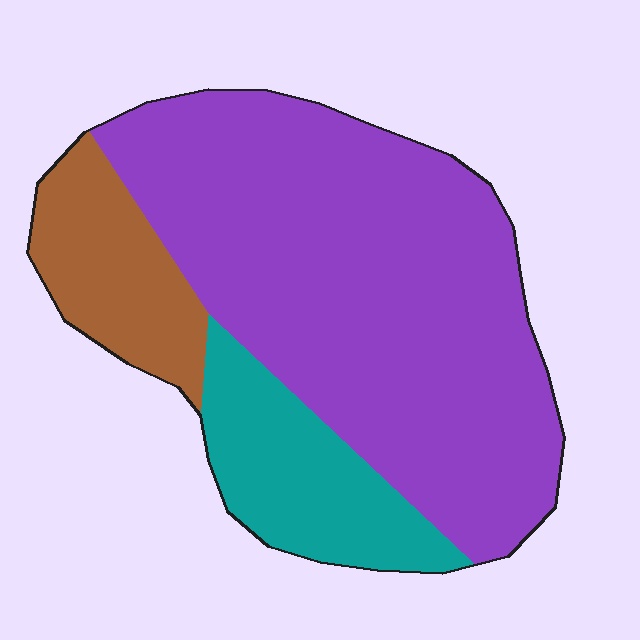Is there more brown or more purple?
Purple.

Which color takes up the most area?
Purple, at roughly 70%.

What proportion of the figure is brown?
Brown covers about 15% of the figure.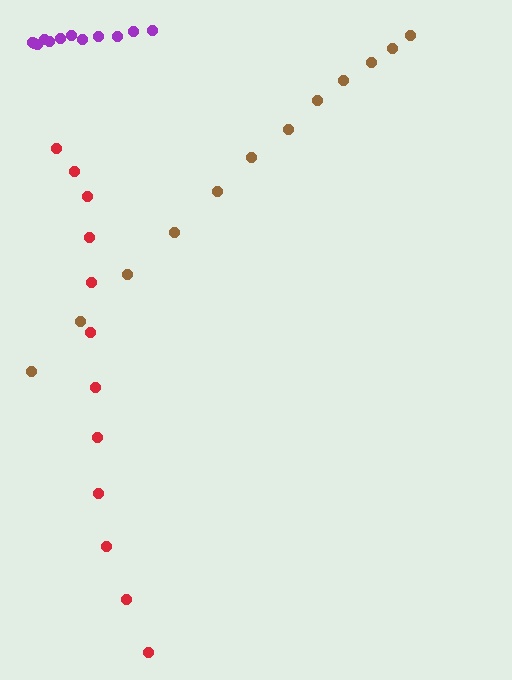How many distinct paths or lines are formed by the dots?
There are 3 distinct paths.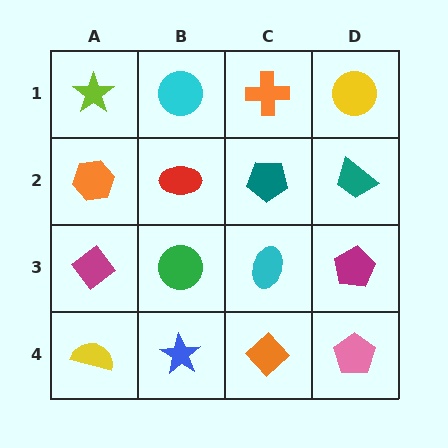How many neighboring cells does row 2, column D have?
3.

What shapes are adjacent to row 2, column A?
A lime star (row 1, column A), a magenta diamond (row 3, column A), a red ellipse (row 2, column B).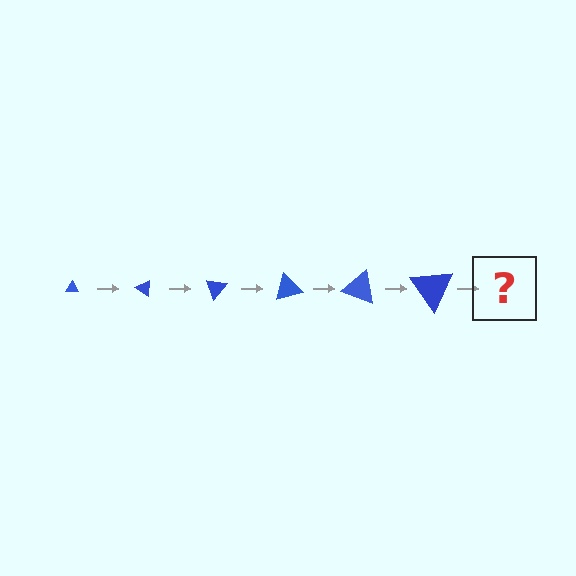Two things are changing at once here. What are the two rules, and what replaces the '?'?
The two rules are that the triangle grows larger each step and it rotates 35 degrees each step. The '?' should be a triangle, larger than the previous one and rotated 210 degrees from the start.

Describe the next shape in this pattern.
It should be a triangle, larger than the previous one and rotated 210 degrees from the start.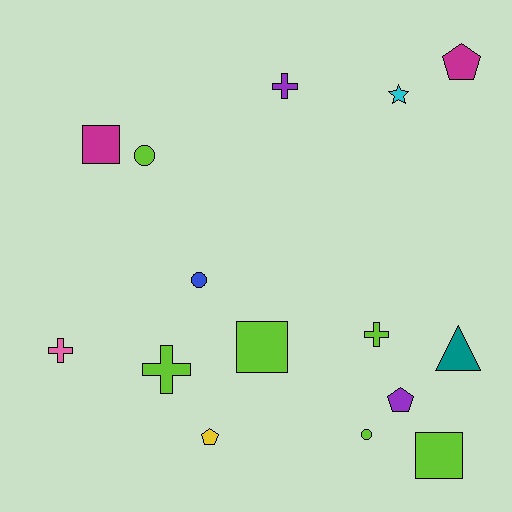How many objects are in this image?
There are 15 objects.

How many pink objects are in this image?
There is 1 pink object.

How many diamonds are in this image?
There are no diamonds.